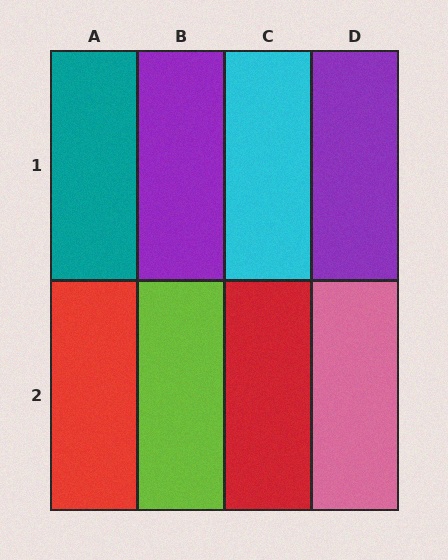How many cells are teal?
1 cell is teal.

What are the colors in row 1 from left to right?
Teal, purple, cyan, purple.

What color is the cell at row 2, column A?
Red.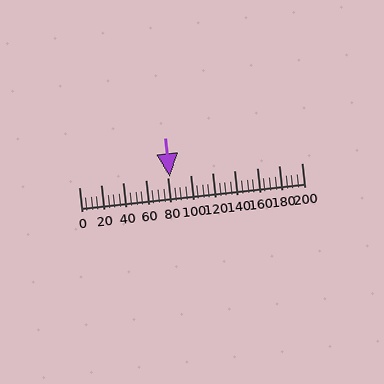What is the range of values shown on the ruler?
The ruler shows values from 0 to 200.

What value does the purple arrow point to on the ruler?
The purple arrow points to approximately 82.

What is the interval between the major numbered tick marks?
The major tick marks are spaced 20 units apart.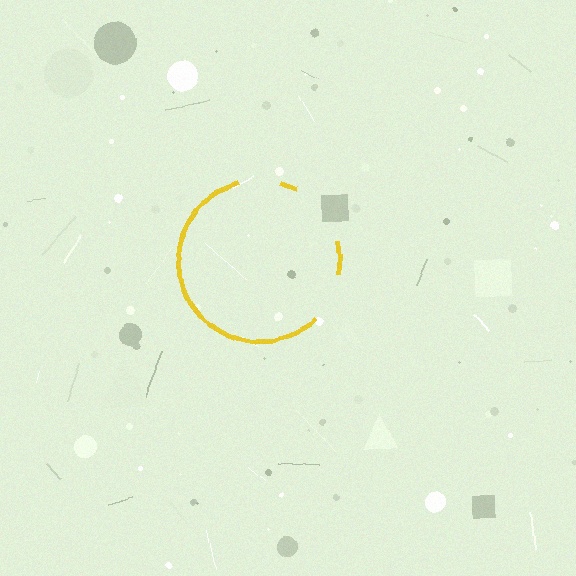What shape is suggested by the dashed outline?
The dashed outline suggests a circle.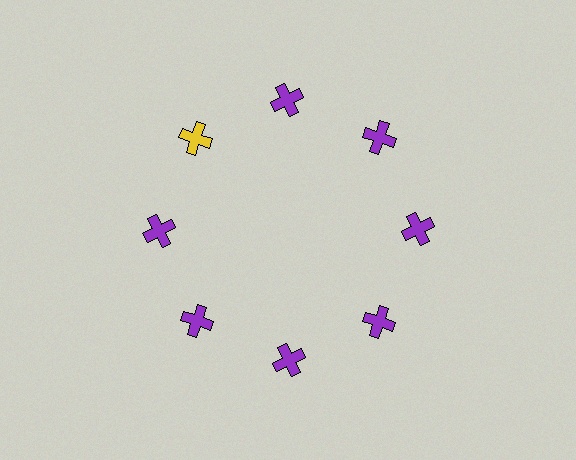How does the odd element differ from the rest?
It has a different color: yellow instead of purple.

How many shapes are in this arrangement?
There are 8 shapes arranged in a ring pattern.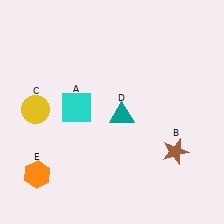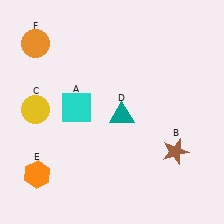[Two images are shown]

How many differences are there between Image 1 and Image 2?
There is 1 difference between the two images.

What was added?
An orange circle (F) was added in Image 2.